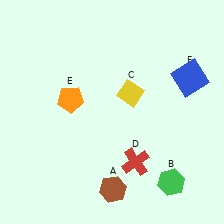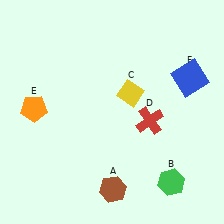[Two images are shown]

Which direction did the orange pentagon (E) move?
The orange pentagon (E) moved left.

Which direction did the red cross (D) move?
The red cross (D) moved up.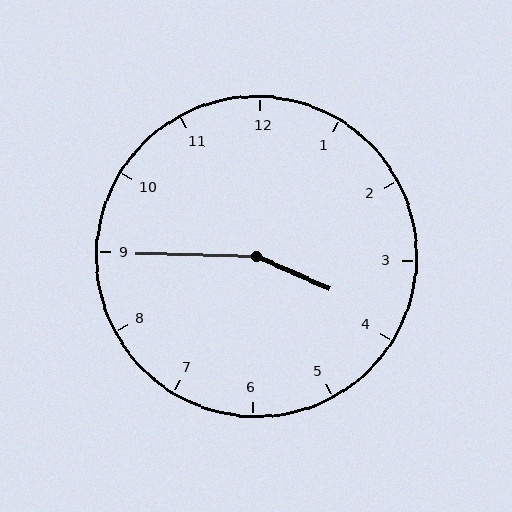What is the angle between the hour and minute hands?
Approximately 158 degrees.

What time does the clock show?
3:45.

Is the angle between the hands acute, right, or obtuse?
It is obtuse.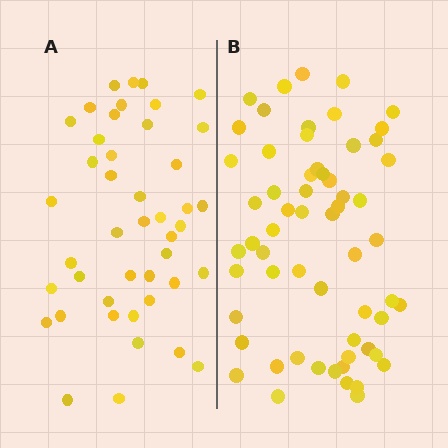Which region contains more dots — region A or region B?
Region B (the right region) has more dots.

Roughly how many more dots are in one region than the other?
Region B has approximately 15 more dots than region A.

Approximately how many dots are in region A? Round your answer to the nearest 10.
About 40 dots. (The exact count is 44, which rounds to 40.)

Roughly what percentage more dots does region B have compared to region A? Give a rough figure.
About 35% more.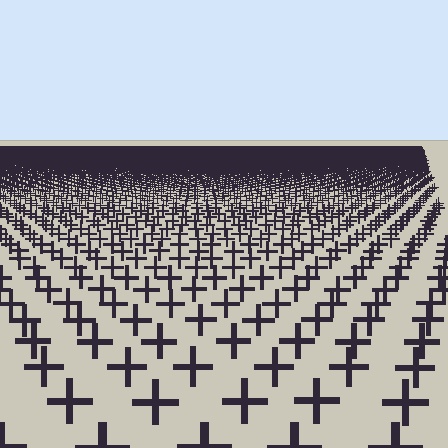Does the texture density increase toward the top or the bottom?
Density increases toward the top.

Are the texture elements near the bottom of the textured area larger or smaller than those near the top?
Larger. Near the bottom, elements are closer to the viewer and appear at a bigger on-screen size.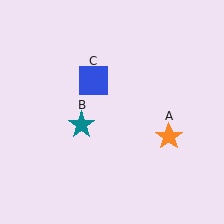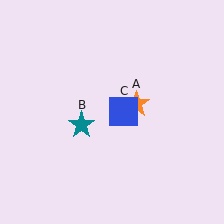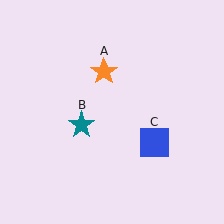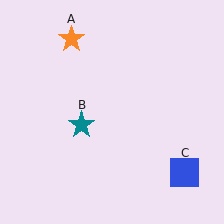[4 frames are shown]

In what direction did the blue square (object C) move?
The blue square (object C) moved down and to the right.